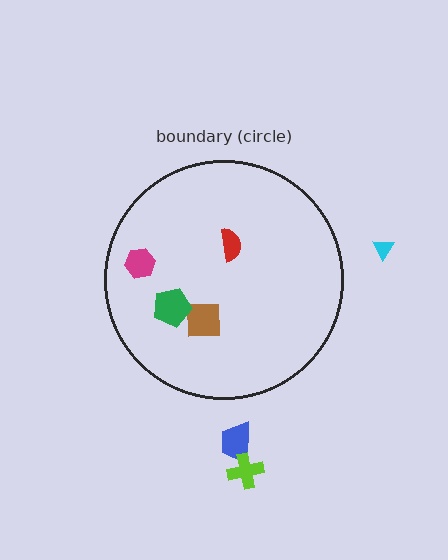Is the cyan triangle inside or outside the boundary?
Outside.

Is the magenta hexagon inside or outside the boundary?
Inside.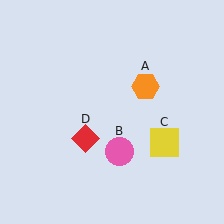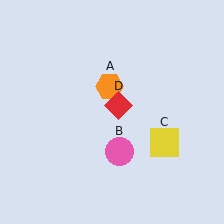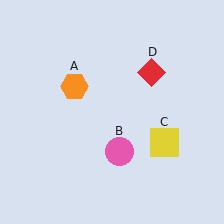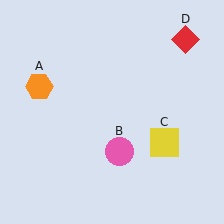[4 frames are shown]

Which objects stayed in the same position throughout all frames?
Pink circle (object B) and yellow square (object C) remained stationary.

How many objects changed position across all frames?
2 objects changed position: orange hexagon (object A), red diamond (object D).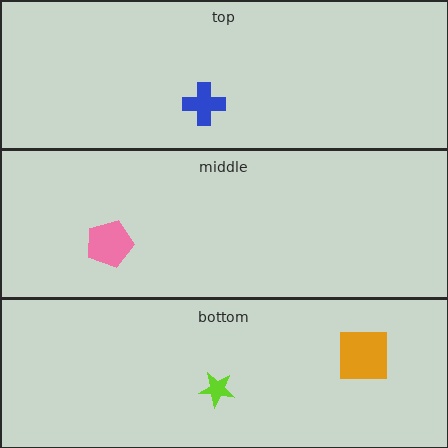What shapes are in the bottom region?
The lime star, the orange square.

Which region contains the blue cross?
The top region.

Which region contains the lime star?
The bottom region.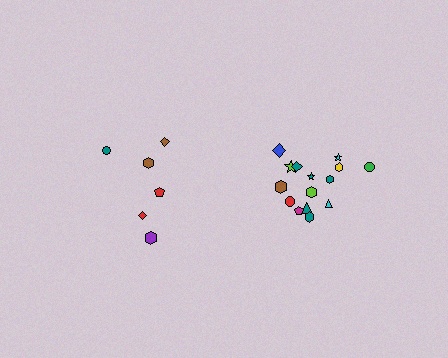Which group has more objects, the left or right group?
The right group.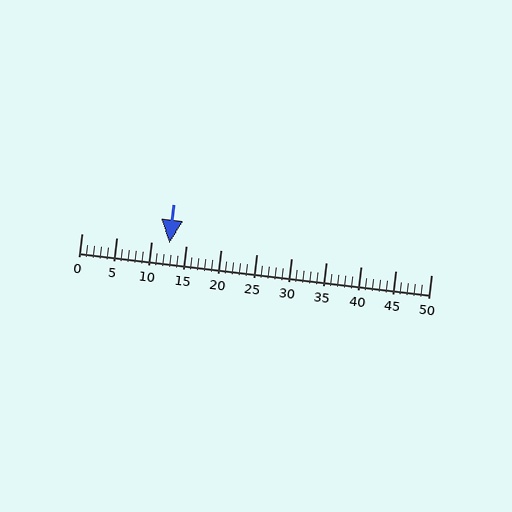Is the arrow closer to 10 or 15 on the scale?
The arrow is closer to 15.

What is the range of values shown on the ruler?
The ruler shows values from 0 to 50.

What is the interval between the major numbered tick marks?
The major tick marks are spaced 5 units apart.